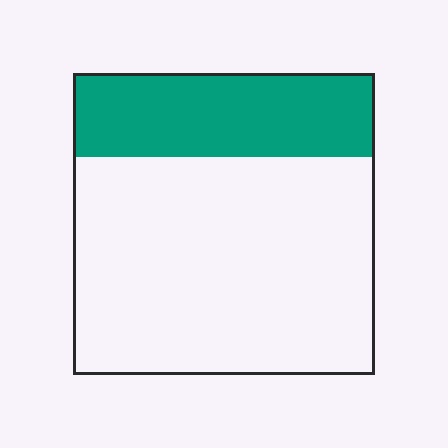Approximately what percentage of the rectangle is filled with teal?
Approximately 30%.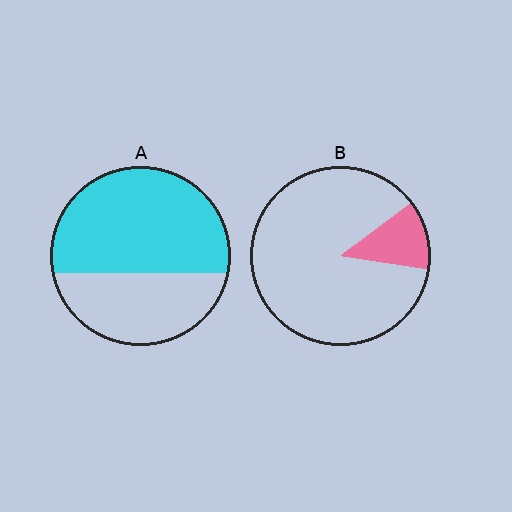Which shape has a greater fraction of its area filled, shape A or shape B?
Shape A.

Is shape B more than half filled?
No.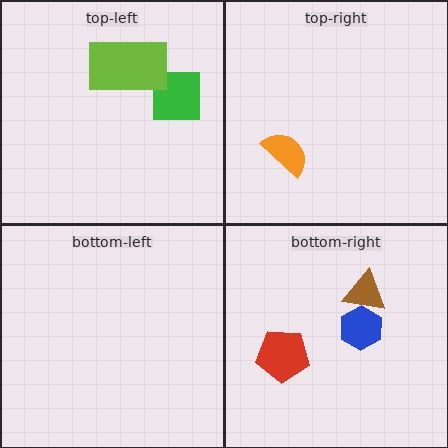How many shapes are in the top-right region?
1.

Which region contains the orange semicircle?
The top-right region.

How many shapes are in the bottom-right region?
3.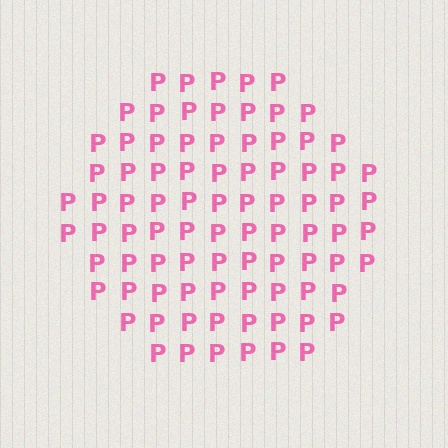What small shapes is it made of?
It is made of small letter P's.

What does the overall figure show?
The overall figure shows a circle.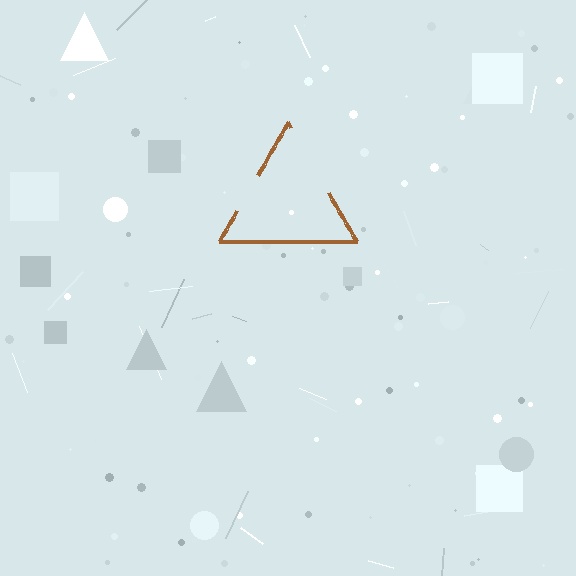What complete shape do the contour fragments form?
The contour fragments form a triangle.